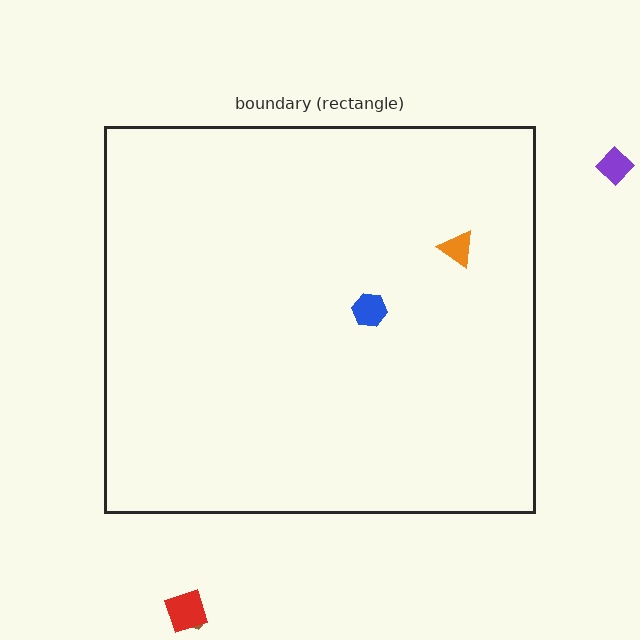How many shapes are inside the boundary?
2 inside, 3 outside.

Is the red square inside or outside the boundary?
Outside.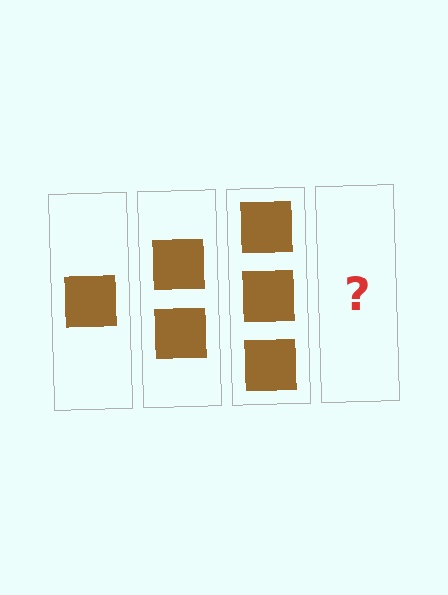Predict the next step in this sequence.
The next step is 4 squares.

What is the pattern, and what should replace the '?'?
The pattern is that each step adds one more square. The '?' should be 4 squares.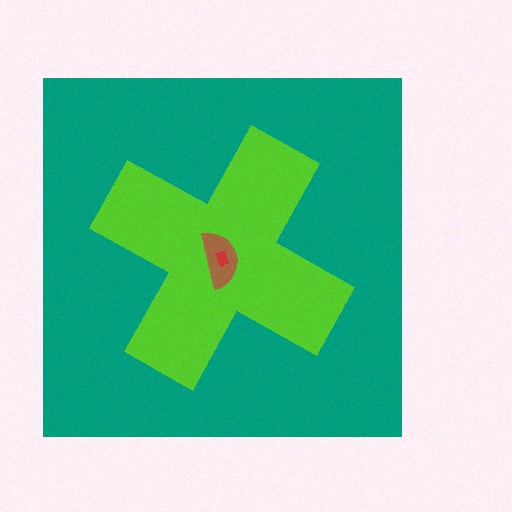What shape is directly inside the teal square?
The lime cross.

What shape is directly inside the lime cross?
The brown semicircle.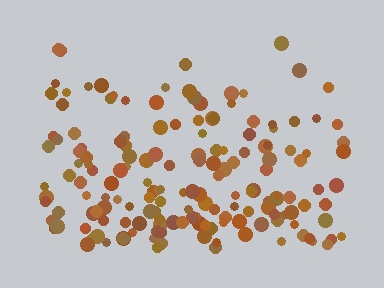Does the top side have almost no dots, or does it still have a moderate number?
Still a moderate number, just noticeably fewer than the bottom.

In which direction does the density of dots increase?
From top to bottom, with the bottom side densest.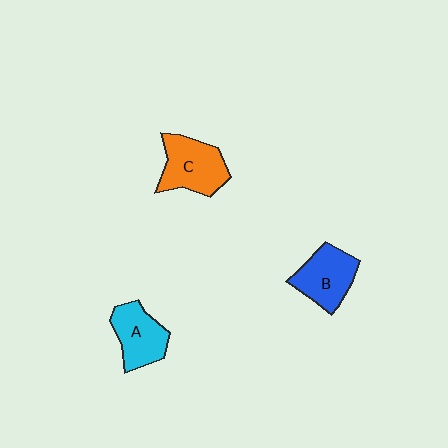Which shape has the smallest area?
Shape A (cyan).